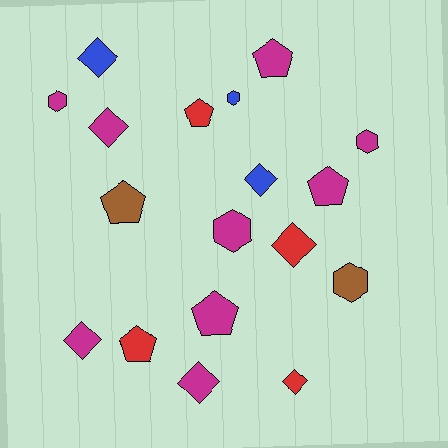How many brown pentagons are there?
There is 1 brown pentagon.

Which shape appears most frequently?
Diamond, with 7 objects.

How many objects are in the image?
There are 18 objects.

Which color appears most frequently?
Magenta, with 9 objects.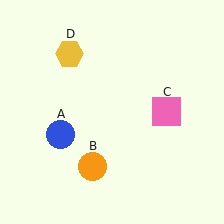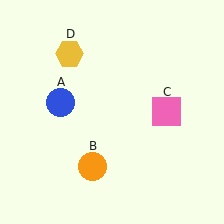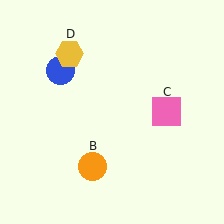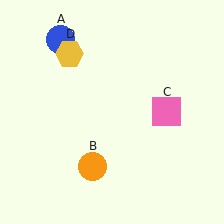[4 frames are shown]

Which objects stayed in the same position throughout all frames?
Orange circle (object B) and pink square (object C) and yellow hexagon (object D) remained stationary.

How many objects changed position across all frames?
1 object changed position: blue circle (object A).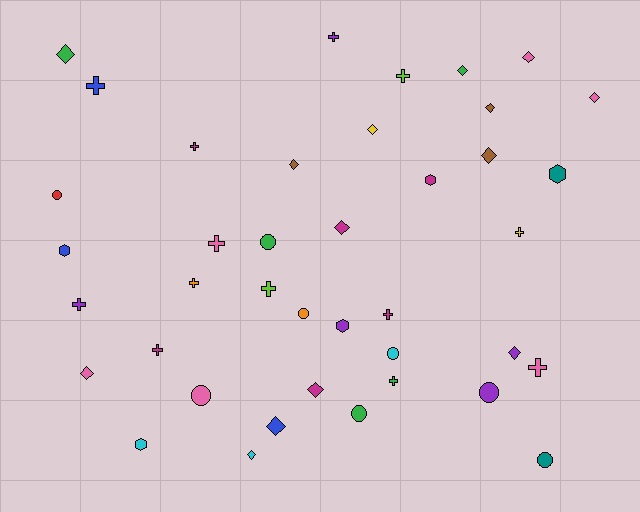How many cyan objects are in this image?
There are 3 cyan objects.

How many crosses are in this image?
There are 13 crosses.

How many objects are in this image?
There are 40 objects.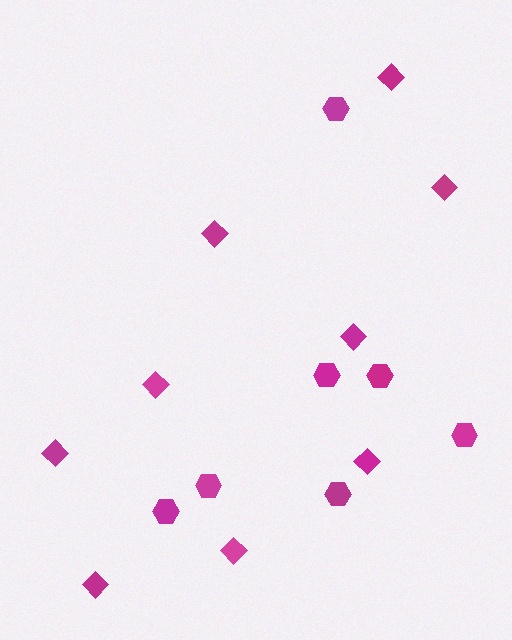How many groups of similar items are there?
There are 2 groups: one group of hexagons (7) and one group of diamonds (9).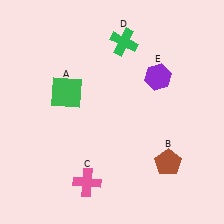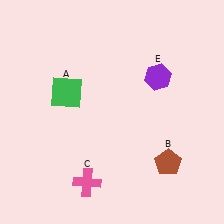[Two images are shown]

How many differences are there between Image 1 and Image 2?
There is 1 difference between the two images.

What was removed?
The green cross (D) was removed in Image 2.